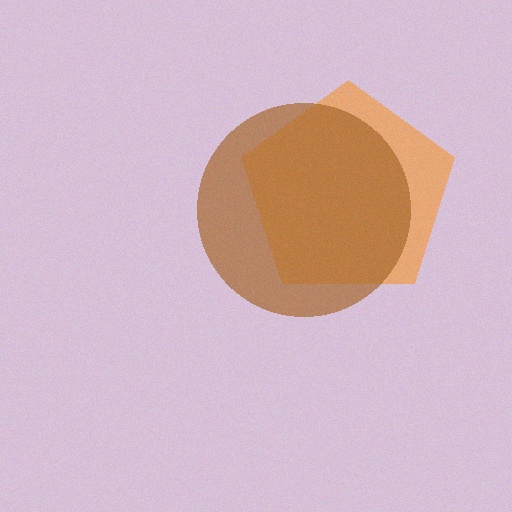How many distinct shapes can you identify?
There are 2 distinct shapes: an orange pentagon, a brown circle.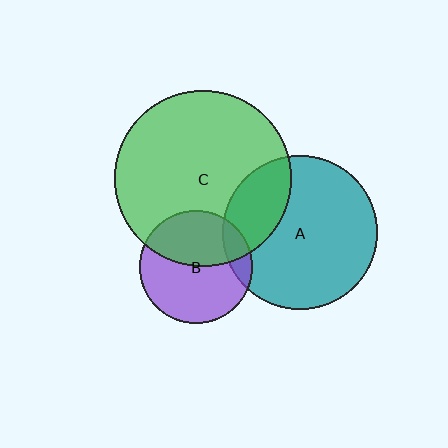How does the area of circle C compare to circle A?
Approximately 1.3 times.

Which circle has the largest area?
Circle C (green).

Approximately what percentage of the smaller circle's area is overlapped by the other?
Approximately 10%.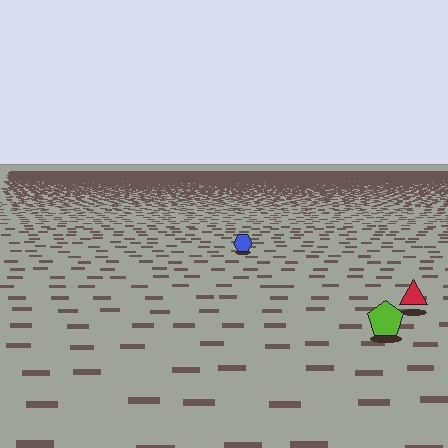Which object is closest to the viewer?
The lime pentagon is closest. The texture marks near it are larger and more spread out.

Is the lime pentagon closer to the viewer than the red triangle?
Yes. The lime pentagon is closer — you can tell from the texture gradient: the ground texture is coarser near it.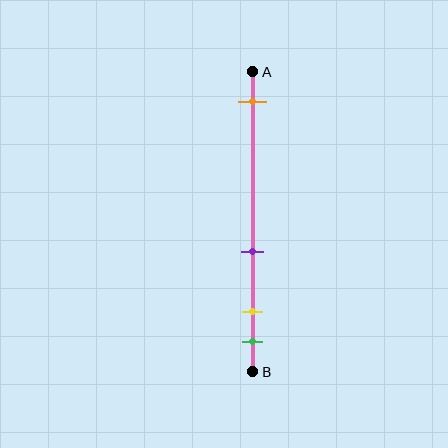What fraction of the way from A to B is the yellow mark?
The yellow mark is approximately 80% (0.8) of the way from A to B.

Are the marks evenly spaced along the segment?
No, the marks are not evenly spaced.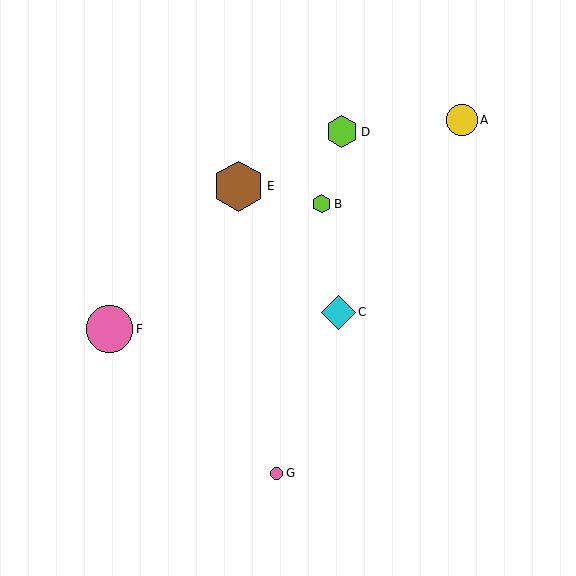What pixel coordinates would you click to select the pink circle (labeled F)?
Click at (109, 329) to select the pink circle F.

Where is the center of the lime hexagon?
The center of the lime hexagon is at (342, 132).